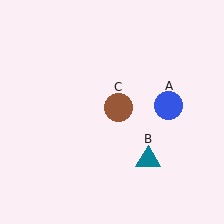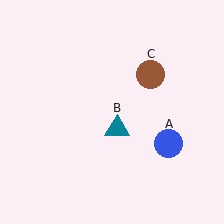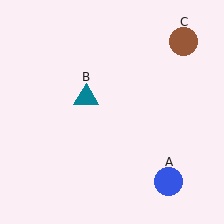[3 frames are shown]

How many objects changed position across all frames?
3 objects changed position: blue circle (object A), teal triangle (object B), brown circle (object C).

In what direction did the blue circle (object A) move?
The blue circle (object A) moved down.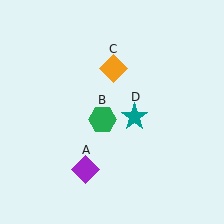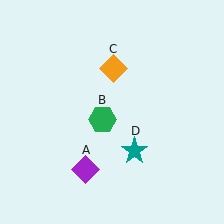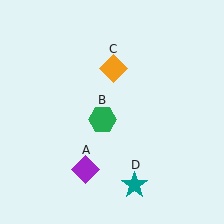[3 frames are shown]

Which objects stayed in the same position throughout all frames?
Purple diamond (object A) and green hexagon (object B) and orange diamond (object C) remained stationary.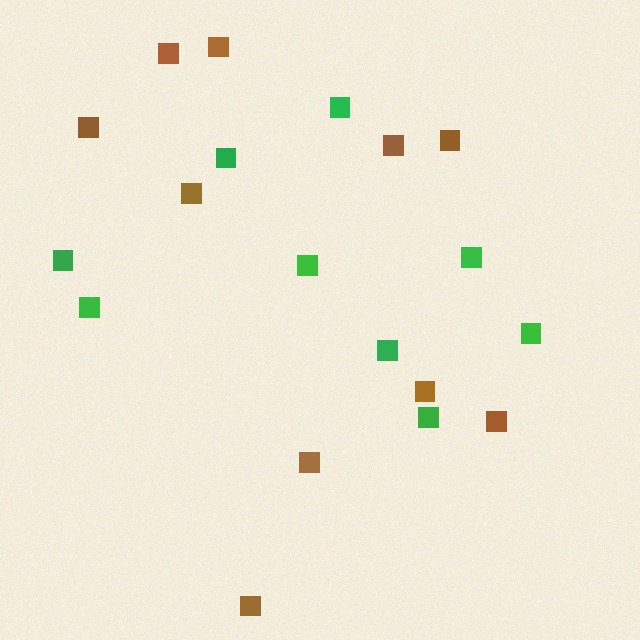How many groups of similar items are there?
There are 2 groups: one group of brown squares (10) and one group of green squares (9).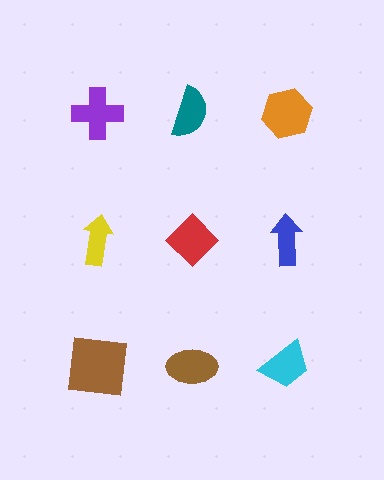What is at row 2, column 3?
A blue arrow.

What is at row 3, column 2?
A brown ellipse.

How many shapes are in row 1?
3 shapes.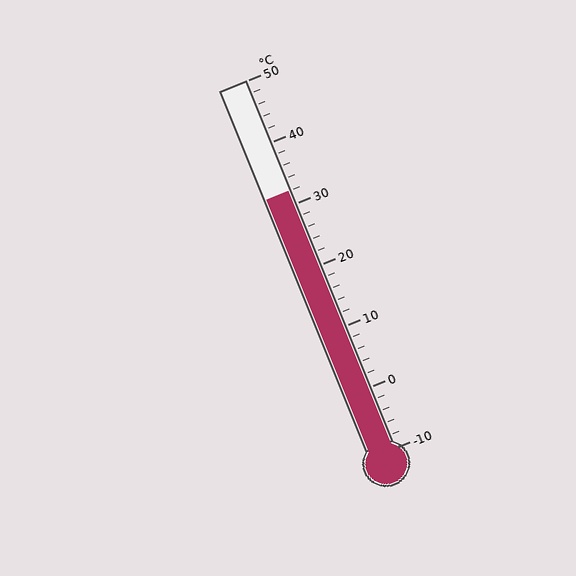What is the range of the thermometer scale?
The thermometer scale ranges from -10°C to 50°C.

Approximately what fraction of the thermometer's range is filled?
The thermometer is filled to approximately 70% of its range.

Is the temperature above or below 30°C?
The temperature is above 30°C.